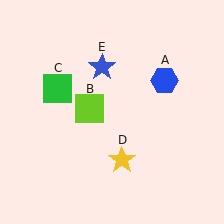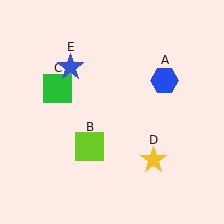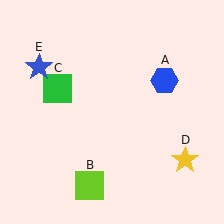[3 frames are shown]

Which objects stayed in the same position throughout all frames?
Blue hexagon (object A) and green square (object C) remained stationary.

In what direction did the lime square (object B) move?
The lime square (object B) moved down.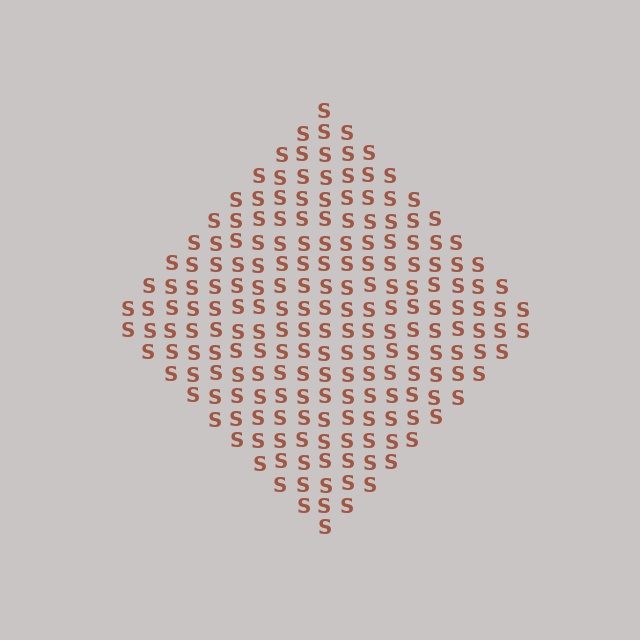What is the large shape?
The large shape is a diamond.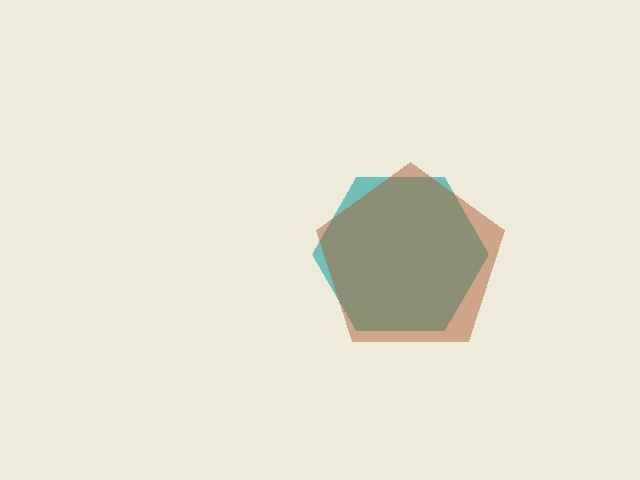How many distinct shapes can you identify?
There are 2 distinct shapes: a teal hexagon, a brown pentagon.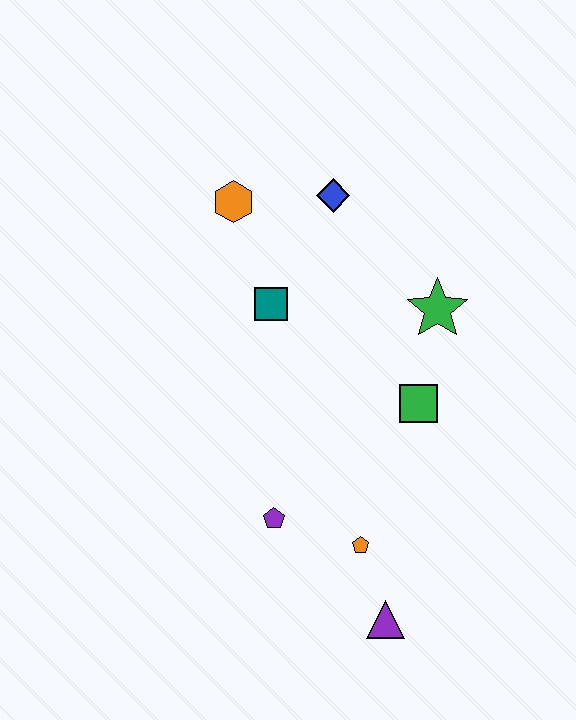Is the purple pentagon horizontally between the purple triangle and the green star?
No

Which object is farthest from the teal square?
The purple triangle is farthest from the teal square.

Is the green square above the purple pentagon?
Yes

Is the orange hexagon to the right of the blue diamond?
No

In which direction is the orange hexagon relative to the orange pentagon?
The orange hexagon is above the orange pentagon.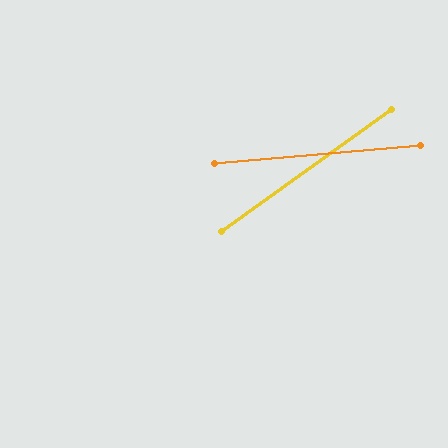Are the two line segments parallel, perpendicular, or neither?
Neither parallel nor perpendicular — they differ by about 31°.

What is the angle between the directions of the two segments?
Approximately 31 degrees.